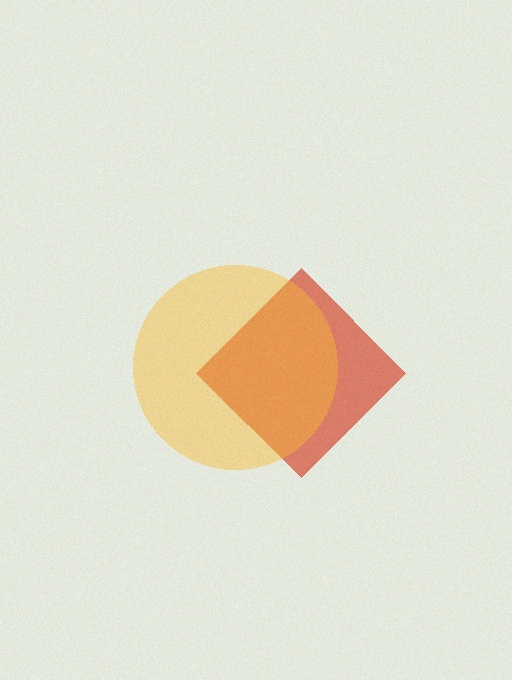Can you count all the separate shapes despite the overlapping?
Yes, there are 2 separate shapes.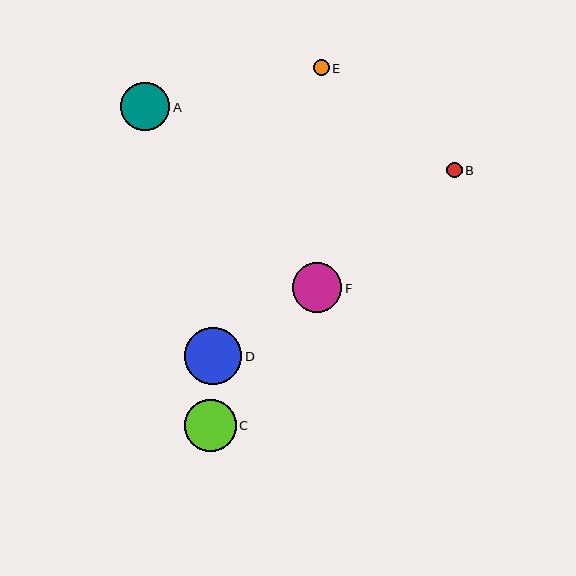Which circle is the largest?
Circle D is the largest with a size of approximately 57 pixels.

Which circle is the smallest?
Circle B is the smallest with a size of approximately 15 pixels.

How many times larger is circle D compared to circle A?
Circle D is approximately 1.2 times the size of circle A.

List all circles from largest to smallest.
From largest to smallest: D, C, F, A, E, B.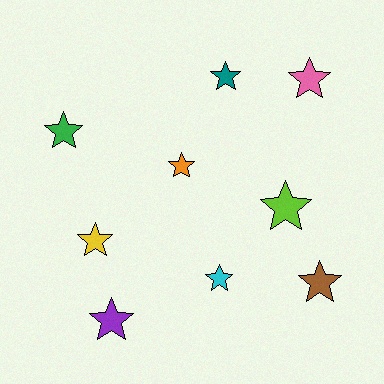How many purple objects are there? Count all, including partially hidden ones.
There is 1 purple object.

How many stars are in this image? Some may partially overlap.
There are 9 stars.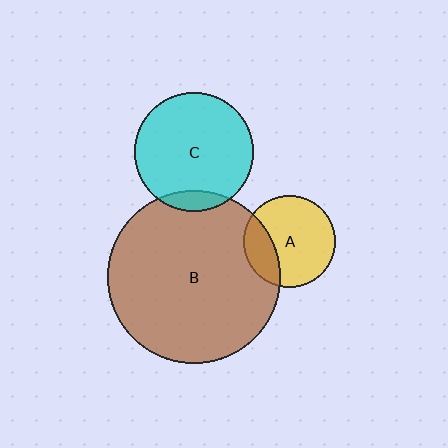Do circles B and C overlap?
Yes.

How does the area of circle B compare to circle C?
Approximately 2.1 times.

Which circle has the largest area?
Circle B (brown).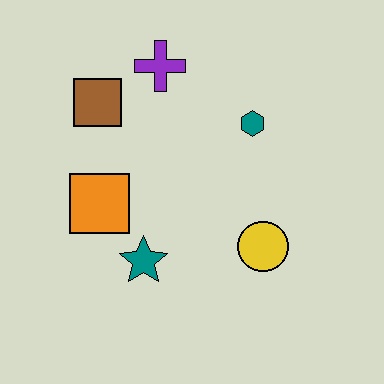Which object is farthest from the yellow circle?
The brown square is farthest from the yellow circle.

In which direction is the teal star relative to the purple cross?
The teal star is below the purple cross.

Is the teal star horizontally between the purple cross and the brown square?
Yes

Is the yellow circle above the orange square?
No